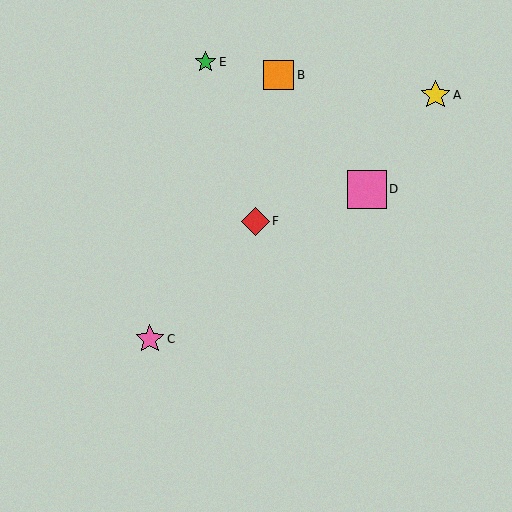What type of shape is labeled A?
Shape A is a yellow star.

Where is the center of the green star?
The center of the green star is at (205, 62).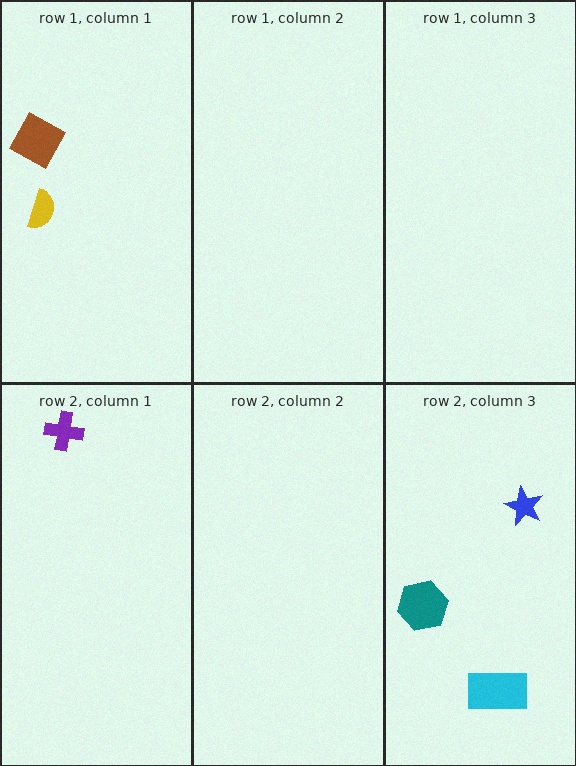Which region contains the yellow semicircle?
The row 1, column 1 region.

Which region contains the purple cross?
The row 2, column 1 region.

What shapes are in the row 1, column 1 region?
The yellow semicircle, the brown square.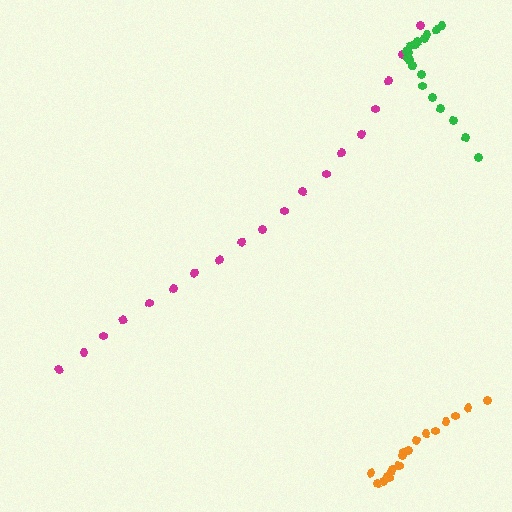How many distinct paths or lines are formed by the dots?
There are 3 distinct paths.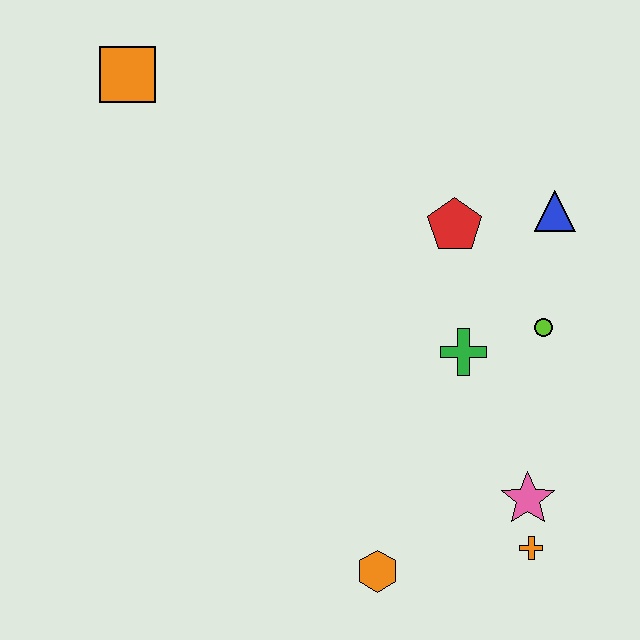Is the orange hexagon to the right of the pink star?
No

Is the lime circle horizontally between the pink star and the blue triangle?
Yes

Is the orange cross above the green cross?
No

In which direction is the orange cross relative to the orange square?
The orange cross is below the orange square.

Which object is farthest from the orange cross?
The orange square is farthest from the orange cross.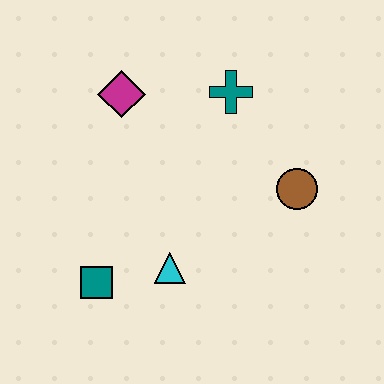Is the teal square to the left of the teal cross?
Yes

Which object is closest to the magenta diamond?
The teal cross is closest to the magenta diamond.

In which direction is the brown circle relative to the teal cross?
The brown circle is below the teal cross.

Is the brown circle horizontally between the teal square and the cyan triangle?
No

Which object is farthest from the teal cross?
The teal square is farthest from the teal cross.